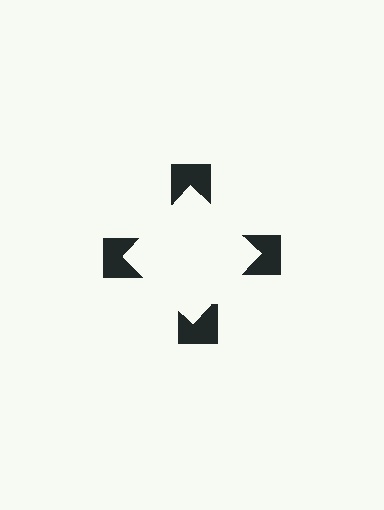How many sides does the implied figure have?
4 sides.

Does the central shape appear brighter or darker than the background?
It typically appears slightly brighter than the background, even though no actual brightness change is drawn.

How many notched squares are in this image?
There are 4 — one at each vertex of the illusory square.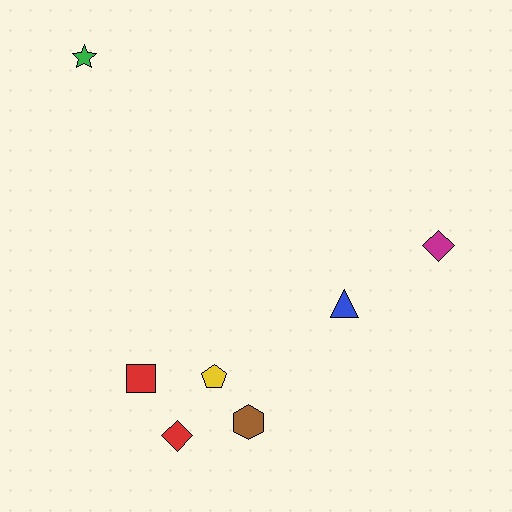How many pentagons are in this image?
There is 1 pentagon.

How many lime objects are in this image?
There are no lime objects.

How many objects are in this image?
There are 7 objects.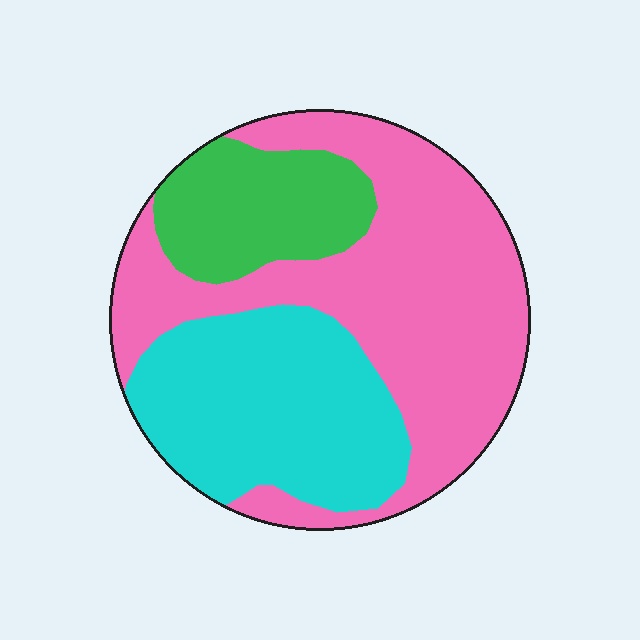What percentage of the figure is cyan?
Cyan takes up about one third (1/3) of the figure.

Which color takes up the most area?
Pink, at roughly 50%.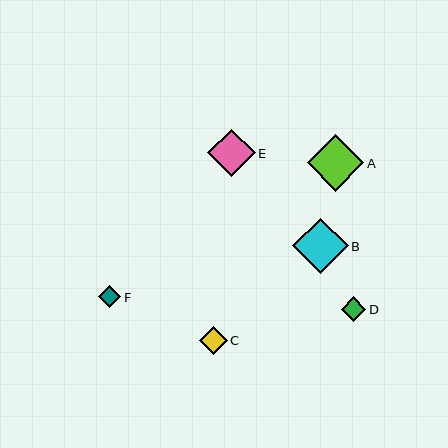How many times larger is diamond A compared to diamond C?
Diamond A is approximately 2.0 times the size of diamond C.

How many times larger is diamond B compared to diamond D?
Diamond B is approximately 2.3 times the size of diamond D.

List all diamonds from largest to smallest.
From largest to smallest: A, B, E, C, D, F.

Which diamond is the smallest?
Diamond F is the smallest with a size of approximately 22 pixels.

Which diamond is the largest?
Diamond A is the largest with a size of approximately 56 pixels.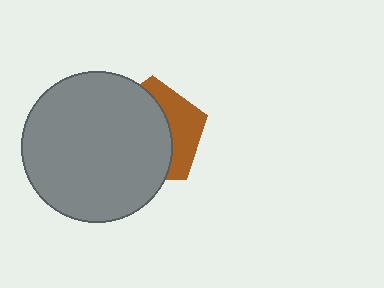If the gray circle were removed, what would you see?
You would see the complete brown pentagon.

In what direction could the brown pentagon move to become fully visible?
The brown pentagon could move right. That would shift it out from behind the gray circle entirely.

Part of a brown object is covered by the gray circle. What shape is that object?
It is a pentagon.